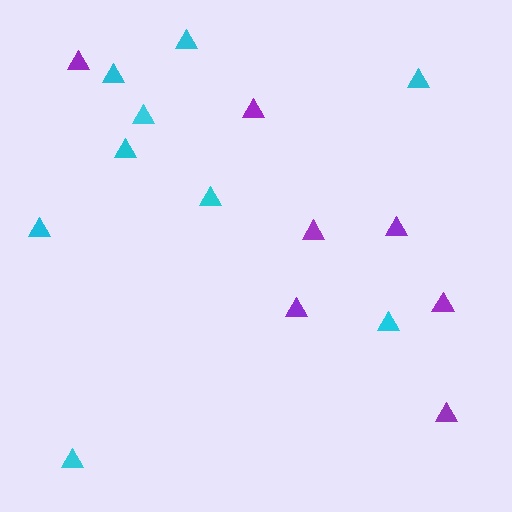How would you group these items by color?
There are 2 groups: one group of cyan triangles (9) and one group of purple triangles (7).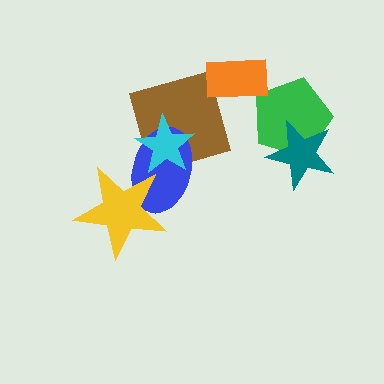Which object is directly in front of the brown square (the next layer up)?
The blue ellipse is directly in front of the brown square.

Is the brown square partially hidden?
Yes, it is partially covered by another shape.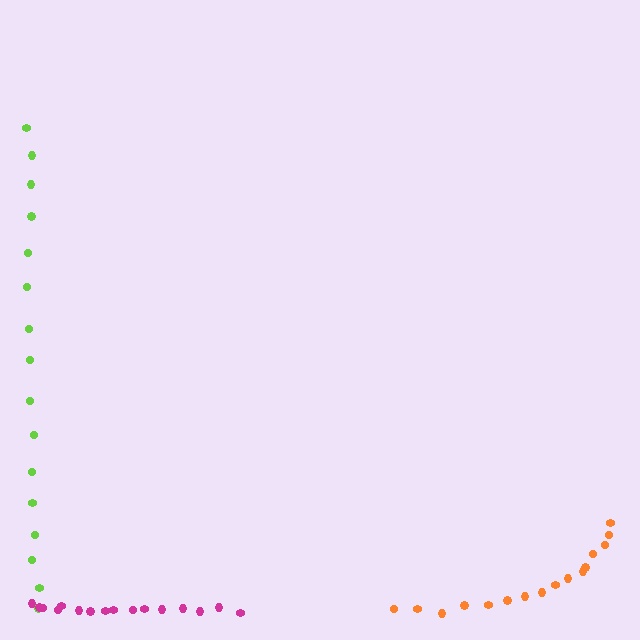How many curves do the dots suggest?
There are 3 distinct paths.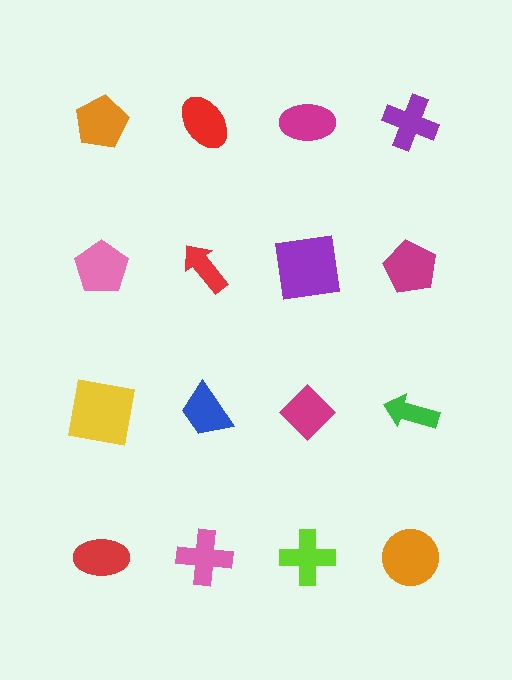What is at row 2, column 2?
A red arrow.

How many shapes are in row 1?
4 shapes.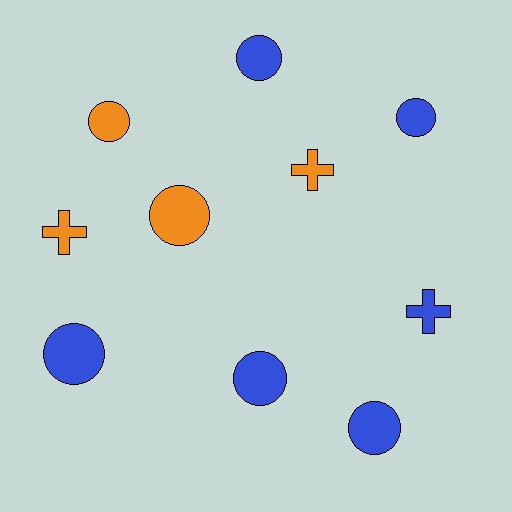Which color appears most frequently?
Blue, with 6 objects.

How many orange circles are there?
There are 2 orange circles.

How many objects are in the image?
There are 10 objects.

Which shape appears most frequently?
Circle, with 7 objects.